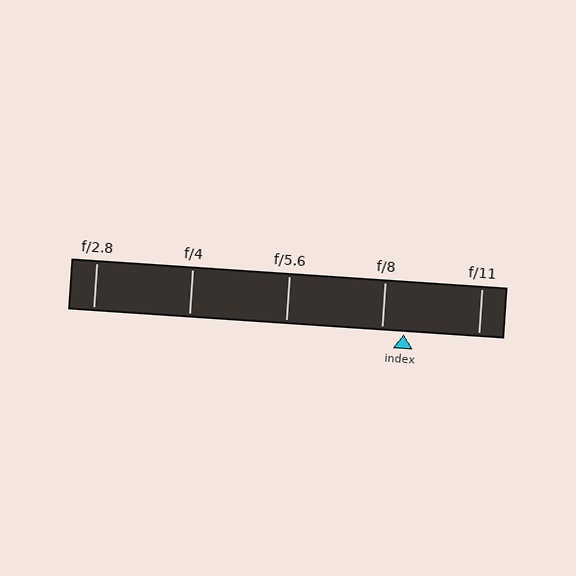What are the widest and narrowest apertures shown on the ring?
The widest aperture shown is f/2.8 and the narrowest is f/11.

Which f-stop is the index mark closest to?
The index mark is closest to f/8.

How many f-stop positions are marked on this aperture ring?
There are 5 f-stop positions marked.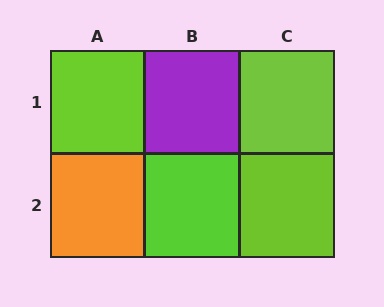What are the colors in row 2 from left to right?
Orange, lime, lime.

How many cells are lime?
4 cells are lime.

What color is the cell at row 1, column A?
Lime.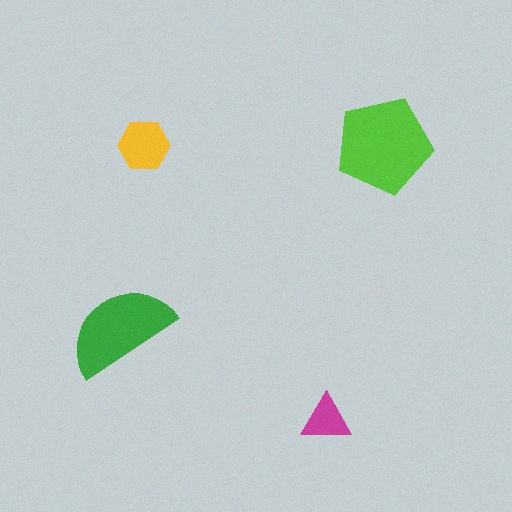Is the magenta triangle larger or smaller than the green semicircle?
Smaller.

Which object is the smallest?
The magenta triangle.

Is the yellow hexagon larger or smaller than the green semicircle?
Smaller.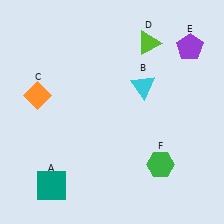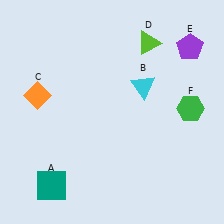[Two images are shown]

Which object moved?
The green hexagon (F) moved up.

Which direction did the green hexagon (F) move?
The green hexagon (F) moved up.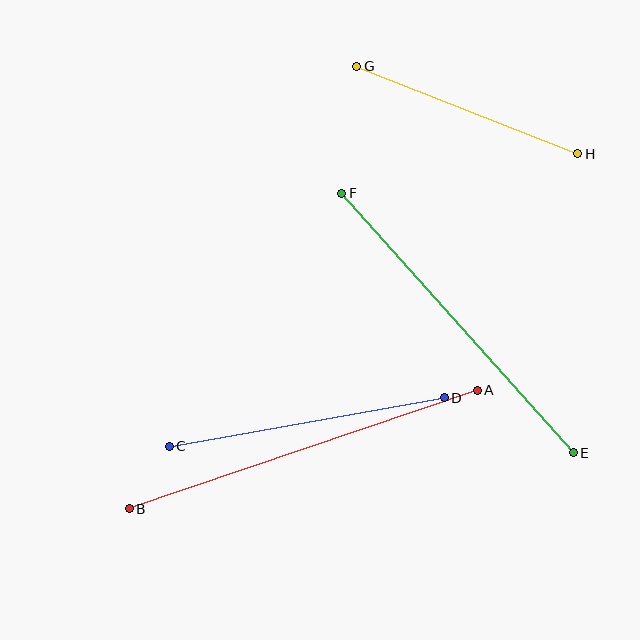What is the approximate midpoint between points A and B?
The midpoint is at approximately (303, 450) pixels.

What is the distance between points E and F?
The distance is approximately 348 pixels.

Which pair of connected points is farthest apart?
Points A and B are farthest apart.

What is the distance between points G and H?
The distance is approximately 237 pixels.